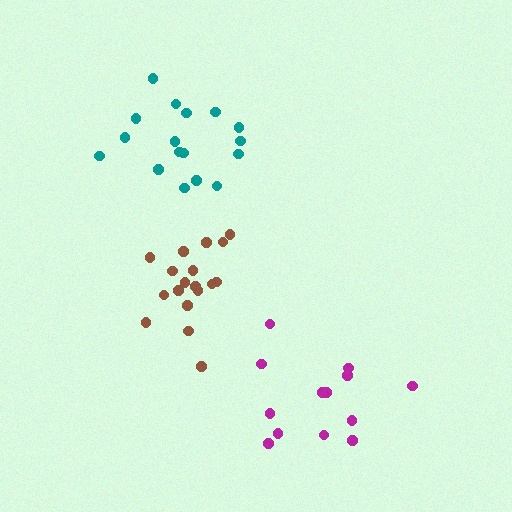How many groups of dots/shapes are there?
There are 3 groups.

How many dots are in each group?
Group 1: 18 dots, Group 2: 17 dots, Group 3: 13 dots (48 total).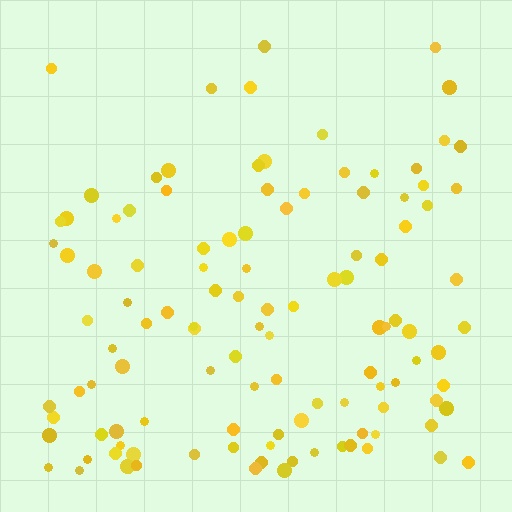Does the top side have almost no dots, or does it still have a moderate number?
Still a moderate number, just noticeably fewer than the bottom.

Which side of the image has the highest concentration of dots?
The bottom.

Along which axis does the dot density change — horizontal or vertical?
Vertical.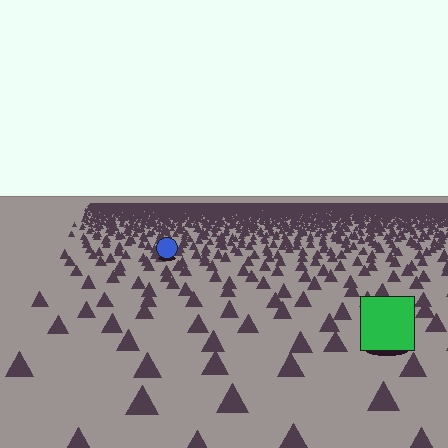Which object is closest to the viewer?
The green square is closest. The texture marks near it are larger and more spread out.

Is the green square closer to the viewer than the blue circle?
Yes. The green square is closer — you can tell from the texture gradient: the ground texture is coarser near it.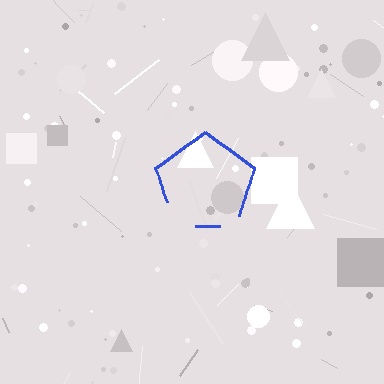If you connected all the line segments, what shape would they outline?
They would outline a pentagon.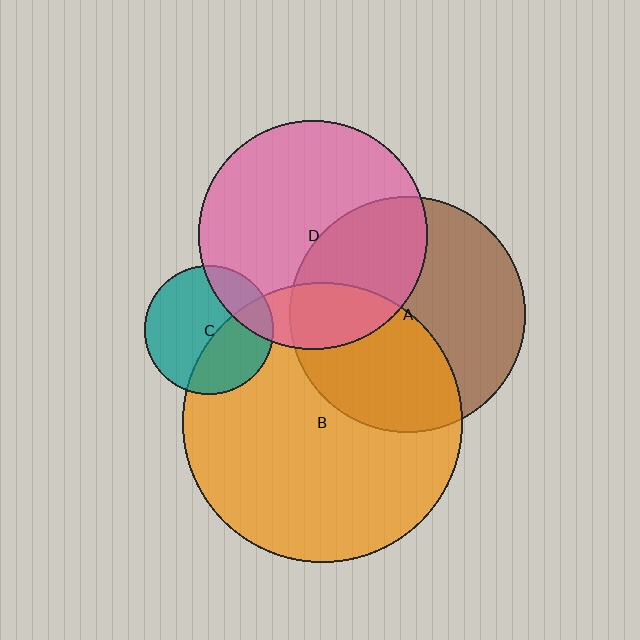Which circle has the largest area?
Circle B (orange).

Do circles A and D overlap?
Yes.